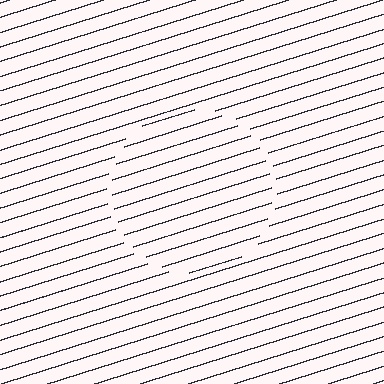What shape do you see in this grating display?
An illusory circle. The interior of the shape contains the same grating, shifted by half a period — the contour is defined by the phase discontinuity where line-ends from the inner and outer gratings abut.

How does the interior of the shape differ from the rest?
The interior of the shape contains the same grating, shifted by half a period — the contour is defined by the phase discontinuity where line-ends from the inner and outer gratings abut.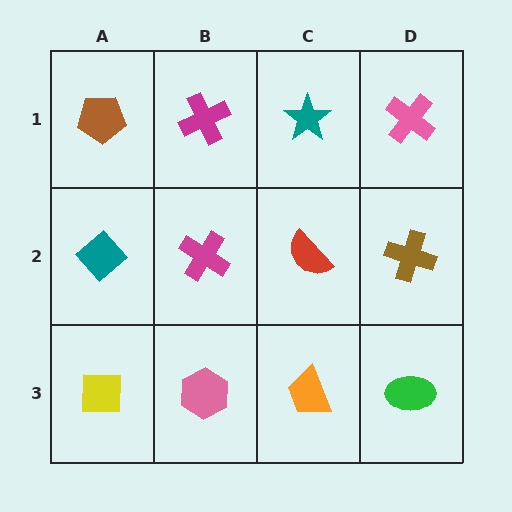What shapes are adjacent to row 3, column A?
A teal diamond (row 2, column A), a pink hexagon (row 3, column B).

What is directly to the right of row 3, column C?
A green ellipse.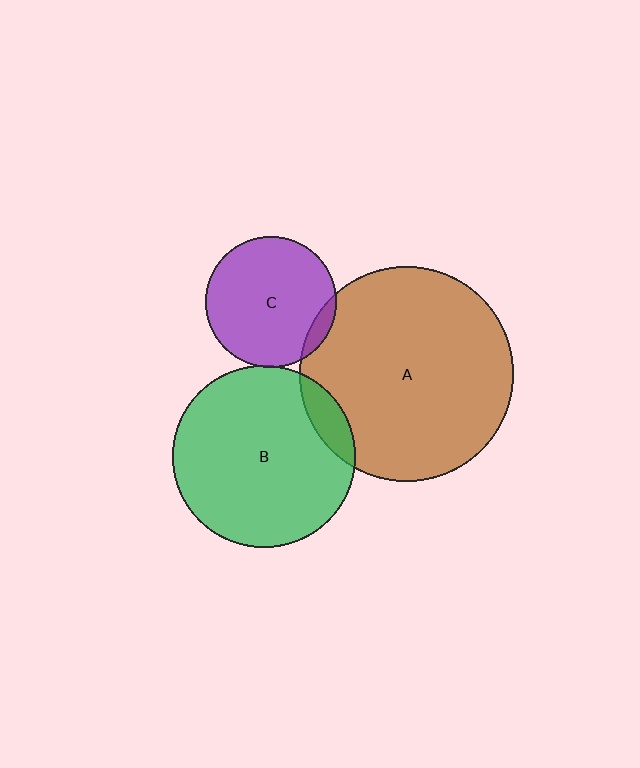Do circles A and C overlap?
Yes.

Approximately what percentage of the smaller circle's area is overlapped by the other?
Approximately 5%.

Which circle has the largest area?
Circle A (brown).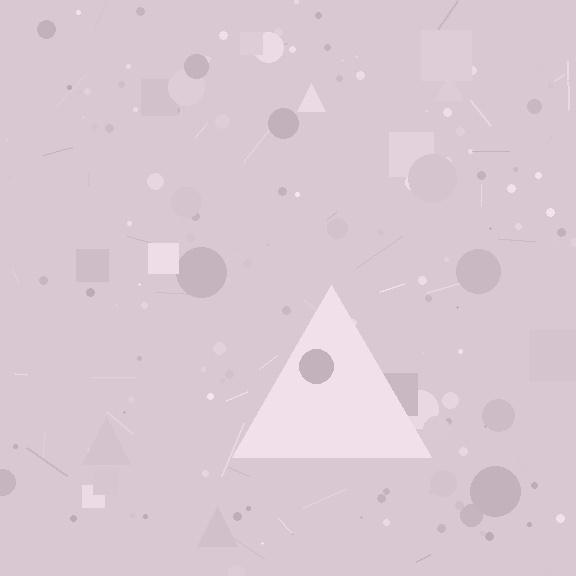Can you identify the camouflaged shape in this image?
The camouflaged shape is a triangle.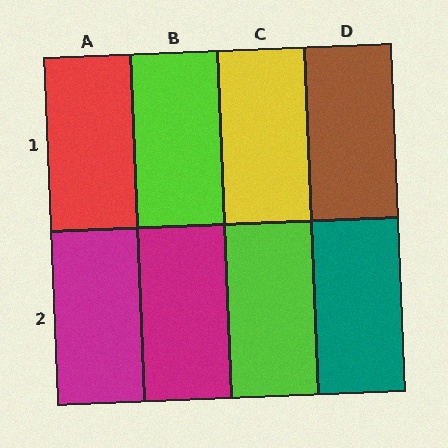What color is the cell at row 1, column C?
Yellow.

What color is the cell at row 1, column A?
Red.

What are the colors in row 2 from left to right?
Magenta, magenta, lime, teal.